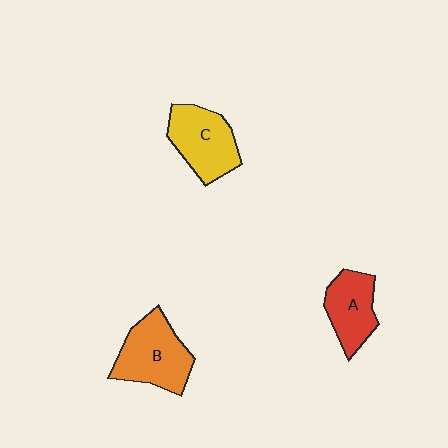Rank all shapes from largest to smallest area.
From largest to smallest: B (orange), C (yellow), A (red).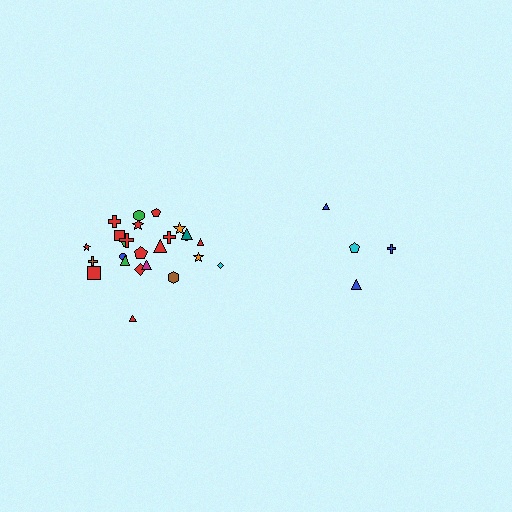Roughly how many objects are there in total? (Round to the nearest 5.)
Roughly 30 objects in total.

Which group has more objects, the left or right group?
The left group.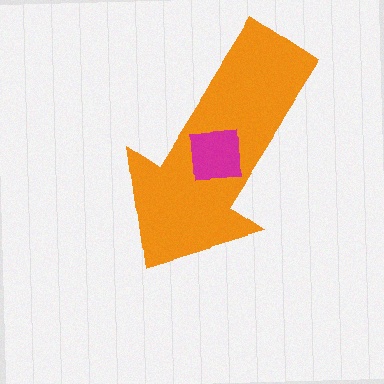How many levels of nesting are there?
2.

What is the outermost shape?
The orange arrow.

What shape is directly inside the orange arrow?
The magenta square.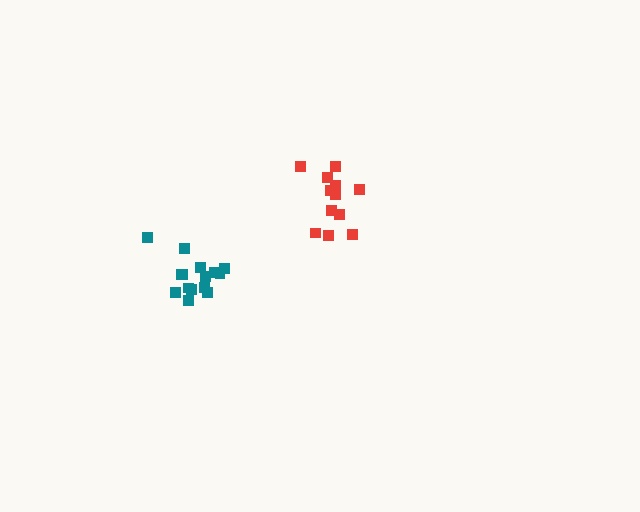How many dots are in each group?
Group 1: 12 dots, Group 2: 15 dots (27 total).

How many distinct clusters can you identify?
There are 2 distinct clusters.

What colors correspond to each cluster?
The clusters are colored: red, teal.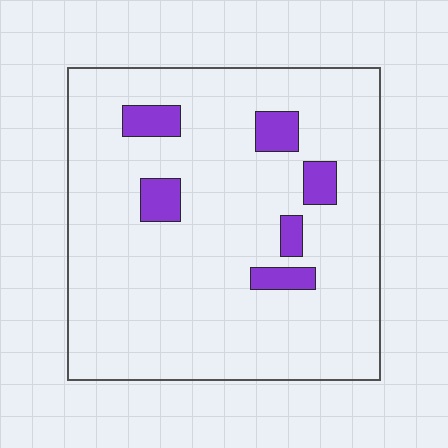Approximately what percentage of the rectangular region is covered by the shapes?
Approximately 10%.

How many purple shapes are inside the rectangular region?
6.